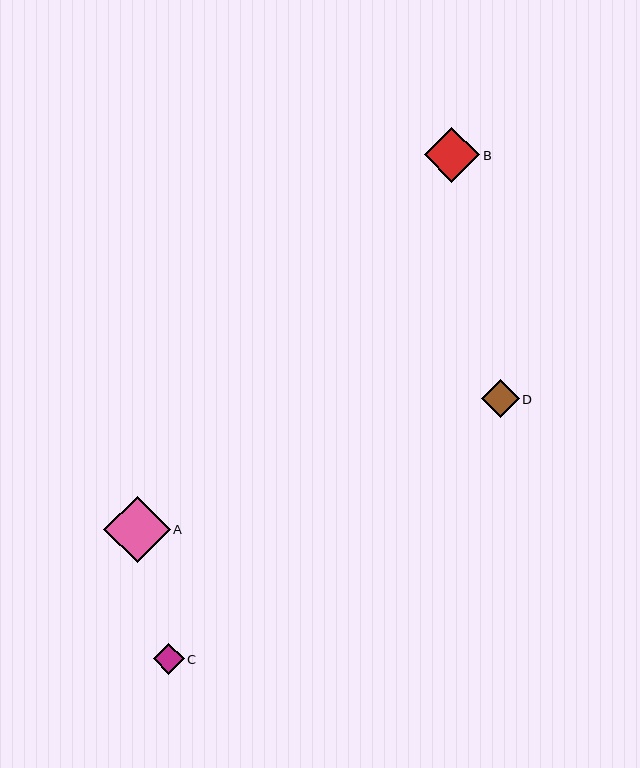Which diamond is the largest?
Diamond A is the largest with a size of approximately 66 pixels.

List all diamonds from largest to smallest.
From largest to smallest: A, B, D, C.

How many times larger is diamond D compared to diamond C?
Diamond D is approximately 1.2 times the size of diamond C.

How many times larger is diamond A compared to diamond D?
Diamond A is approximately 1.8 times the size of diamond D.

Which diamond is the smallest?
Diamond C is the smallest with a size of approximately 31 pixels.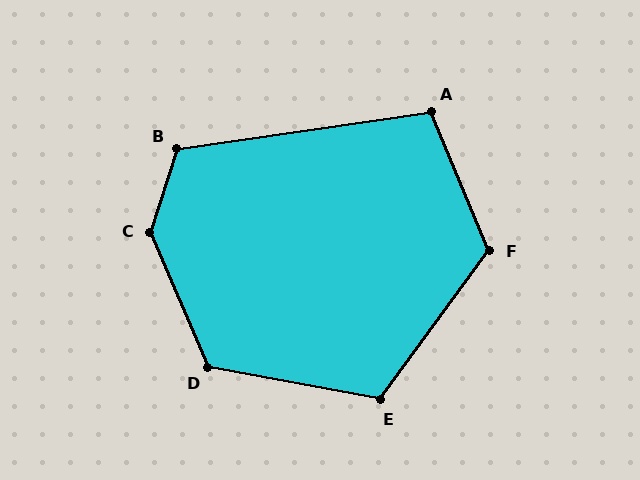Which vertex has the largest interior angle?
C, at approximately 139 degrees.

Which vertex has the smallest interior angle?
A, at approximately 104 degrees.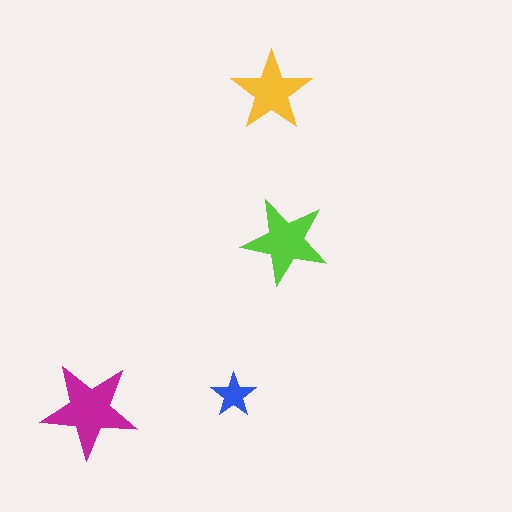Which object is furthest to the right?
The lime star is rightmost.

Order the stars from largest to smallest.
the magenta one, the lime one, the yellow one, the blue one.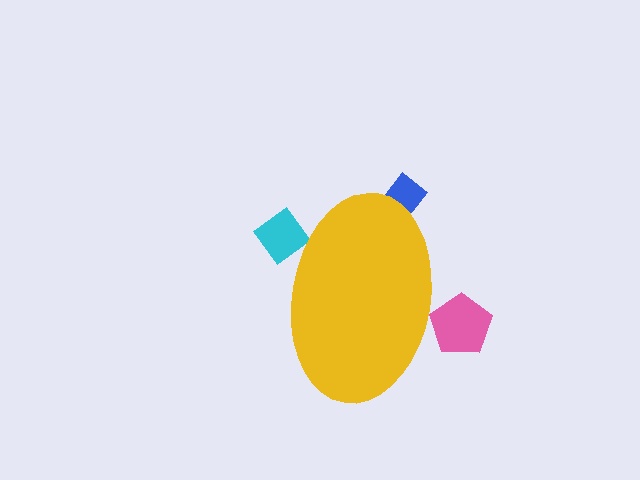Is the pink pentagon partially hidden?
Yes, the pink pentagon is partially hidden behind the yellow ellipse.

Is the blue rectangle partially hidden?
Yes, the blue rectangle is partially hidden behind the yellow ellipse.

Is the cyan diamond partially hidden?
Yes, the cyan diamond is partially hidden behind the yellow ellipse.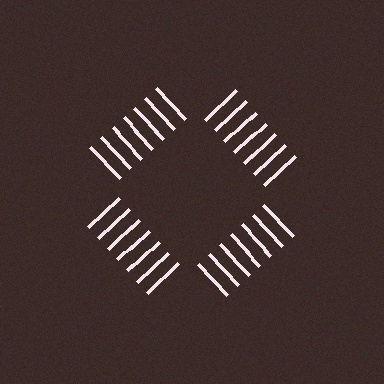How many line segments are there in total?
28 — 7 along each of the 4 edges.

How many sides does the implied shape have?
4 sides — the line-ends trace a square.